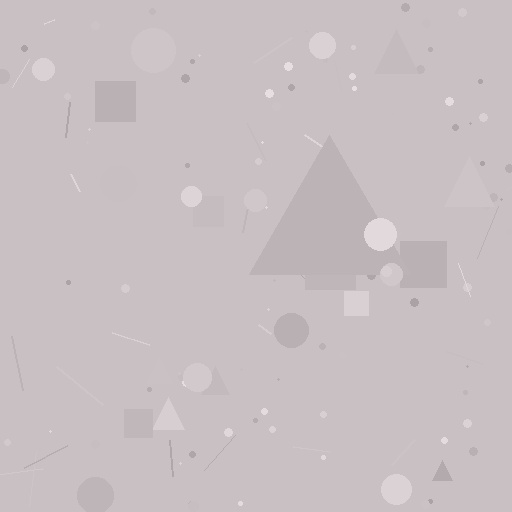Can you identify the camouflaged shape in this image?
The camouflaged shape is a triangle.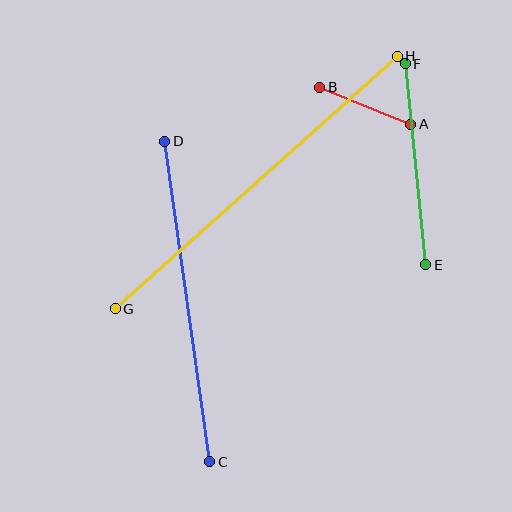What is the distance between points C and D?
The distance is approximately 324 pixels.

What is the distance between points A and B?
The distance is approximately 98 pixels.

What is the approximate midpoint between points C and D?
The midpoint is at approximately (187, 301) pixels.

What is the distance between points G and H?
The distance is approximately 378 pixels.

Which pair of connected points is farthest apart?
Points G and H are farthest apart.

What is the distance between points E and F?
The distance is approximately 202 pixels.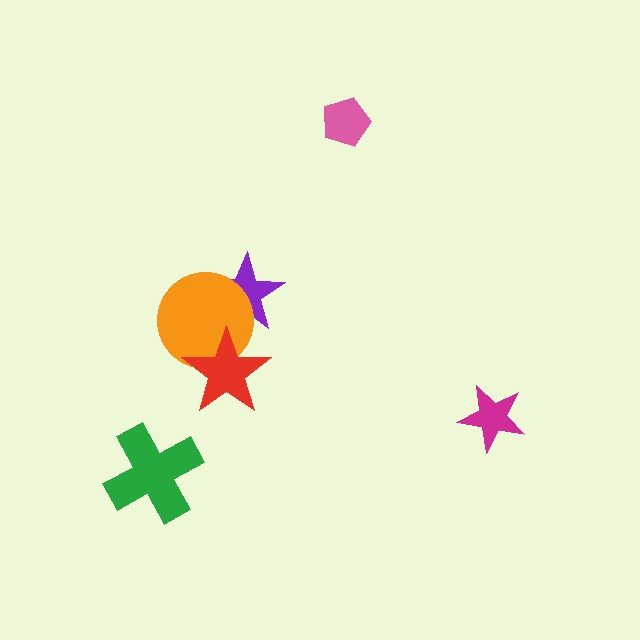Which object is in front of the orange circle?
The red star is in front of the orange circle.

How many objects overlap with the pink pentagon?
0 objects overlap with the pink pentagon.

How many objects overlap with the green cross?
0 objects overlap with the green cross.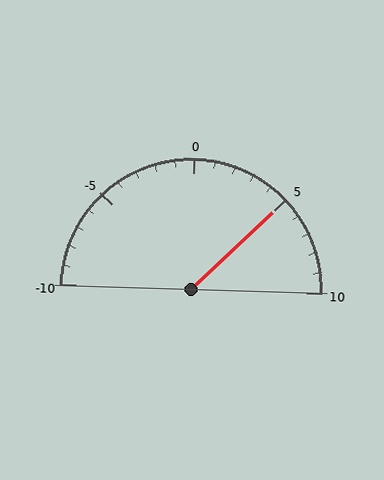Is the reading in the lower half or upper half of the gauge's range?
The reading is in the upper half of the range (-10 to 10).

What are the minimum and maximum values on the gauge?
The gauge ranges from -10 to 10.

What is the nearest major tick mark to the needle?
The nearest major tick mark is 5.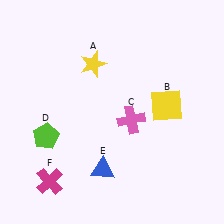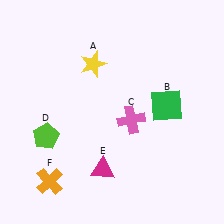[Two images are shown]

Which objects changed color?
B changed from yellow to green. E changed from blue to magenta. F changed from magenta to orange.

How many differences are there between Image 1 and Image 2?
There are 3 differences between the two images.